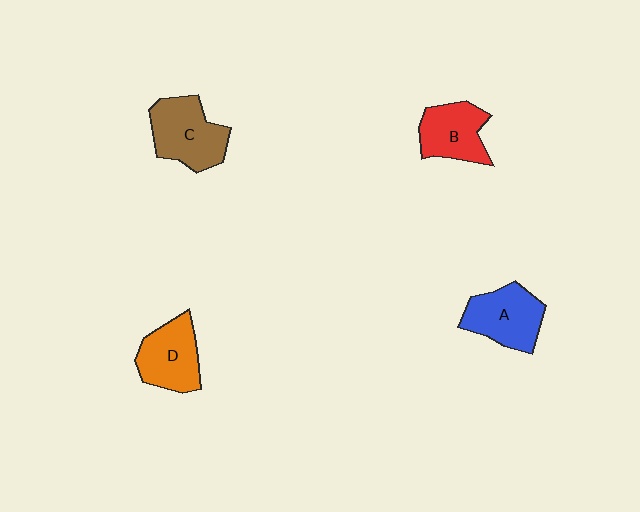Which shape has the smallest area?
Shape B (red).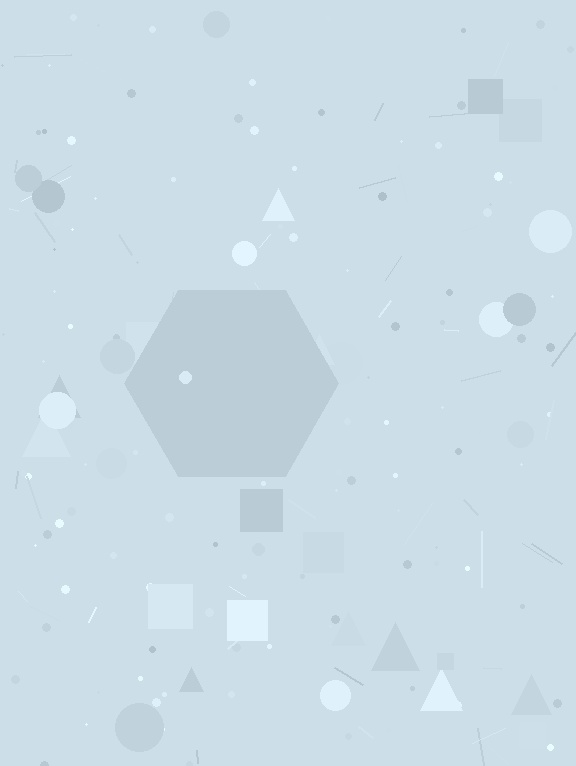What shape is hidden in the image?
A hexagon is hidden in the image.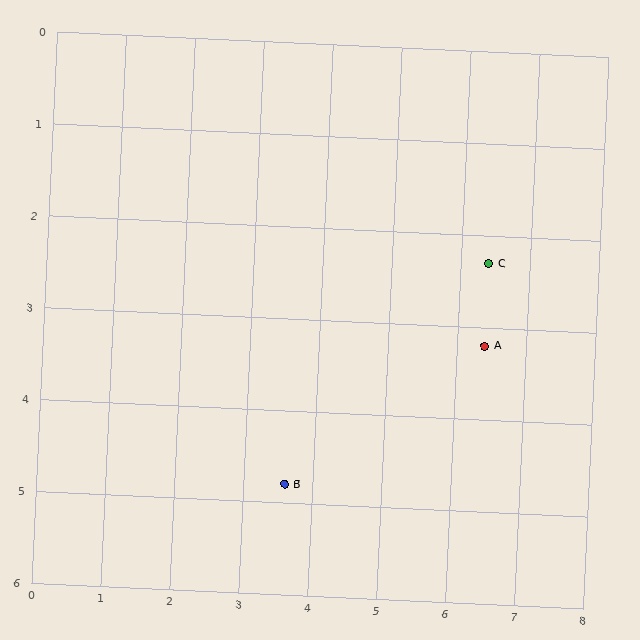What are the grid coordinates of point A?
Point A is at approximately (6.4, 3.2).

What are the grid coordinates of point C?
Point C is at approximately (6.4, 2.3).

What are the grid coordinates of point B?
Point B is at approximately (3.6, 4.8).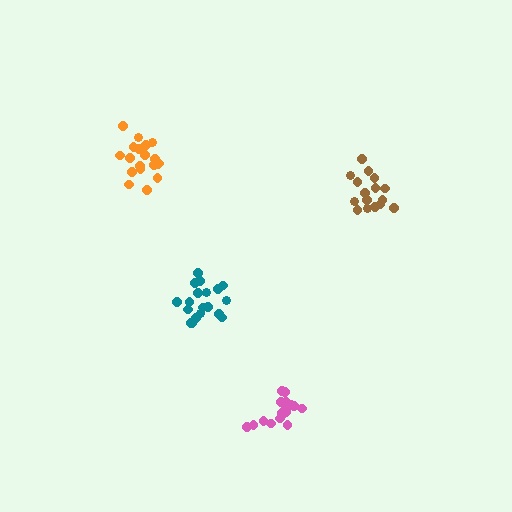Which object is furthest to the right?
The brown cluster is rightmost.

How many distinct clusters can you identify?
There are 4 distinct clusters.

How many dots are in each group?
Group 1: 18 dots, Group 2: 16 dots, Group 3: 19 dots, Group 4: 19 dots (72 total).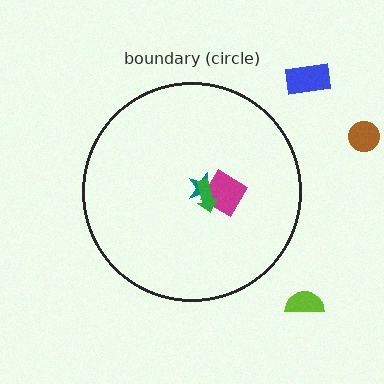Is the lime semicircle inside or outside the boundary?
Outside.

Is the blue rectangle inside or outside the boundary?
Outside.